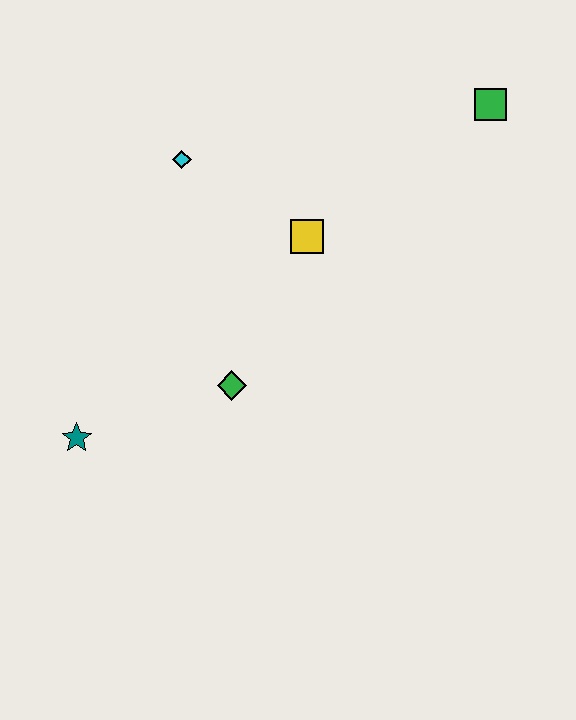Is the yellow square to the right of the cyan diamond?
Yes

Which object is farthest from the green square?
The teal star is farthest from the green square.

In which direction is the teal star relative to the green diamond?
The teal star is to the left of the green diamond.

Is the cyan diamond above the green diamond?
Yes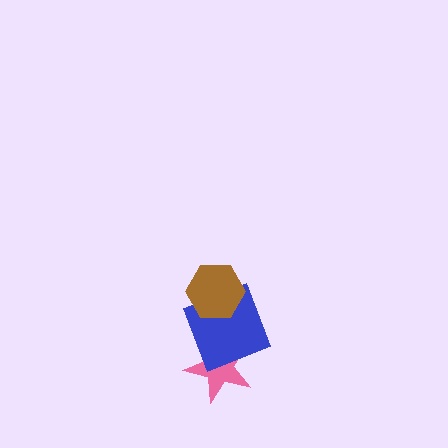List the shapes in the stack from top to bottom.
From top to bottom: the brown hexagon, the blue square, the pink star.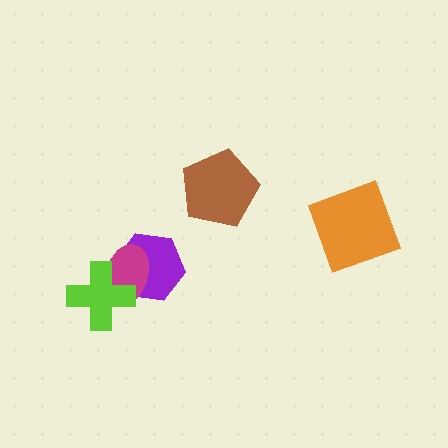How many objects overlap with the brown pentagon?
0 objects overlap with the brown pentagon.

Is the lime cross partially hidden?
No, no other shape covers it.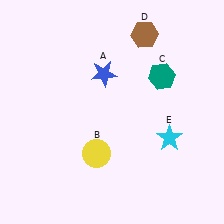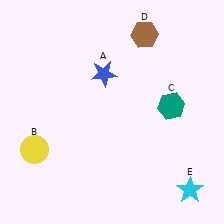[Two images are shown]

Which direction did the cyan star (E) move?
The cyan star (E) moved down.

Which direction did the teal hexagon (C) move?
The teal hexagon (C) moved down.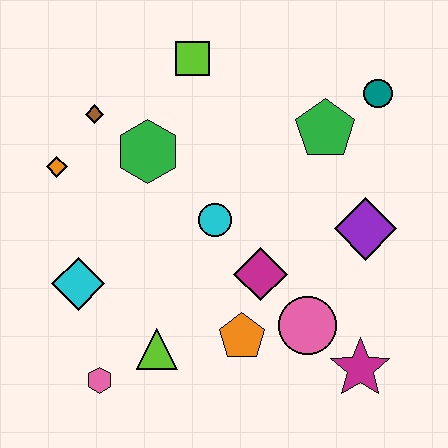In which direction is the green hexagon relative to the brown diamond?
The green hexagon is to the right of the brown diamond.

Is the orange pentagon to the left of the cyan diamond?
No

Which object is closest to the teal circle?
The green pentagon is closest to the teal circle.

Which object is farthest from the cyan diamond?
The teal circle is farthest from the cyan diamond.